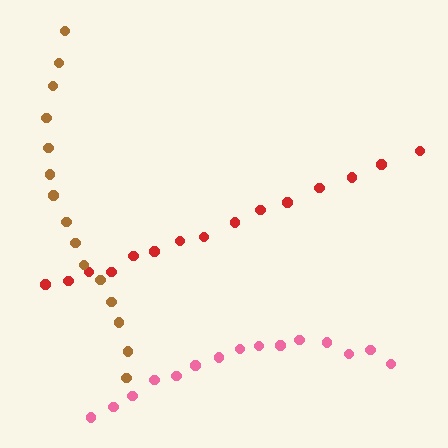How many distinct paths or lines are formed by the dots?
There are 3 distinct paths.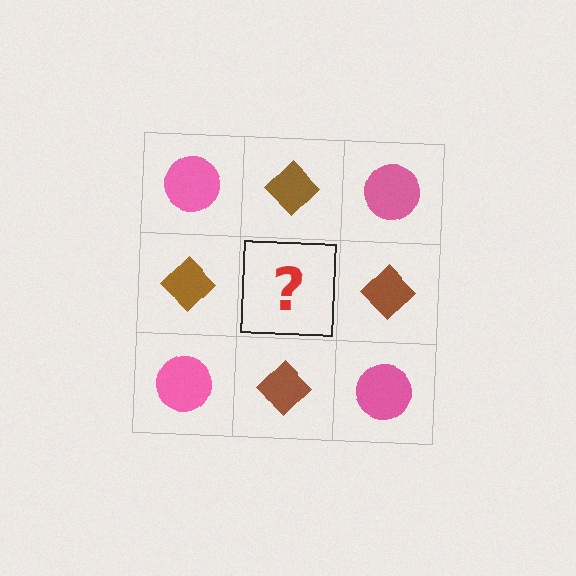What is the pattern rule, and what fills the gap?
The rule is that it alternates pink circle and brown diamond in a checkerboard pattern. The gap should be filled with a pink circle.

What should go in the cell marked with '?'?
The missing cell should contain a pink circle.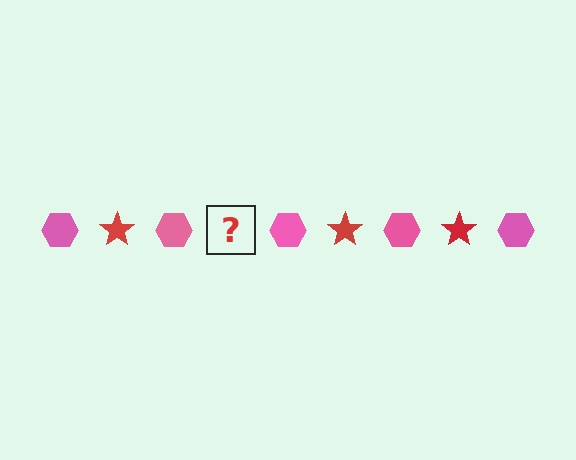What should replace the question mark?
The question mark should be replaced with a red star.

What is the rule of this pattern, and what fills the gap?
The rule is that the pattern alternates between pink hexagon and red star. The gap should be filled with a red star.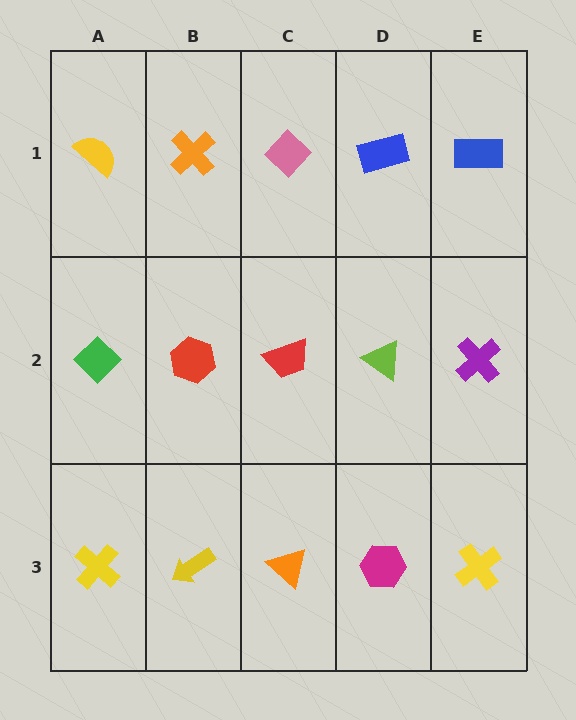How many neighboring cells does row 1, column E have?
2.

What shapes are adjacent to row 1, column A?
A green diamond (row 2, column A), an orange cross (row 1, column B).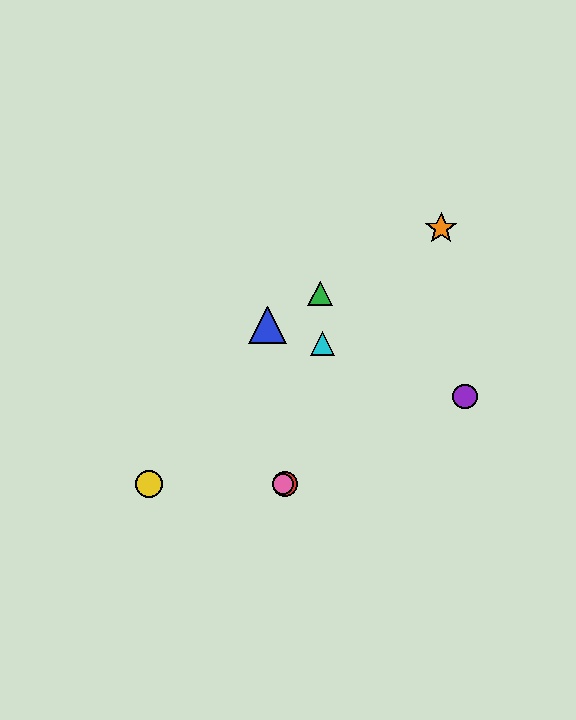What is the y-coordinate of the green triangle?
The green triangle is at y≈293.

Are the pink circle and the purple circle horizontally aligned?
No, the pink circle is at y≈484 and the purple circle is at y≈396.